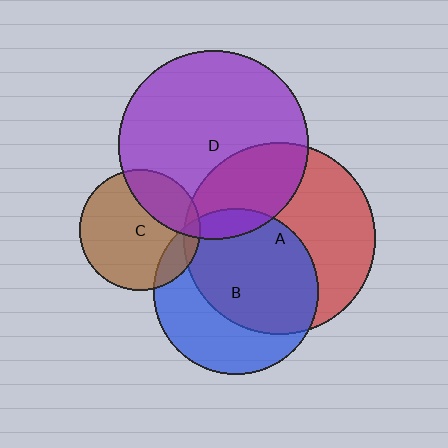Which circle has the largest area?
Circle A (red).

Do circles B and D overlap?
Yes.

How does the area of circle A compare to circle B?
Approximately 1.3 times.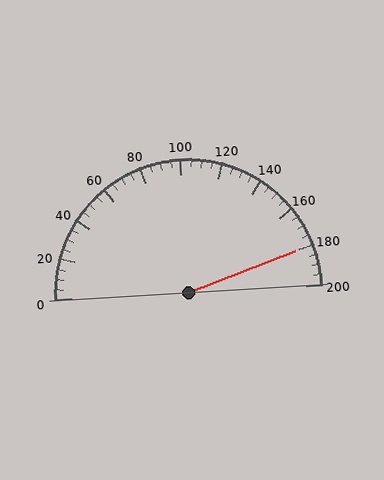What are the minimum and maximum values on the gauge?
The gauge ranges from 0 to 200.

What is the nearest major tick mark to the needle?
The nearest major tick mark is 180.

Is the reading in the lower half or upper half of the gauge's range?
The reading is in the upper half of the range (0 to 200).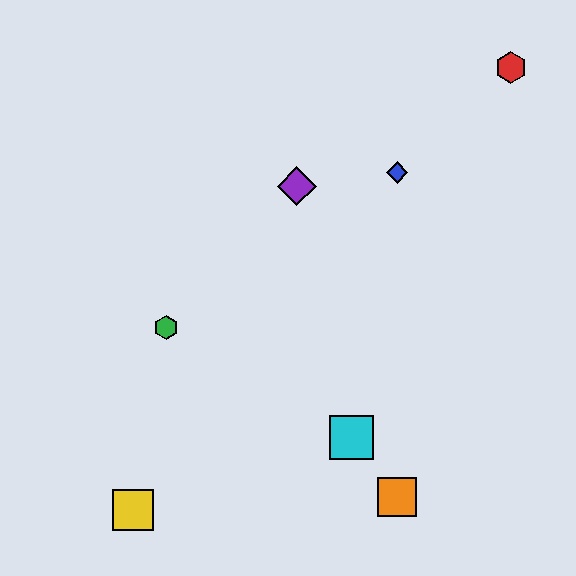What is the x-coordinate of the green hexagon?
The green hexagon is at x≈166.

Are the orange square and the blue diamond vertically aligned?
Yes, both are at x≈397.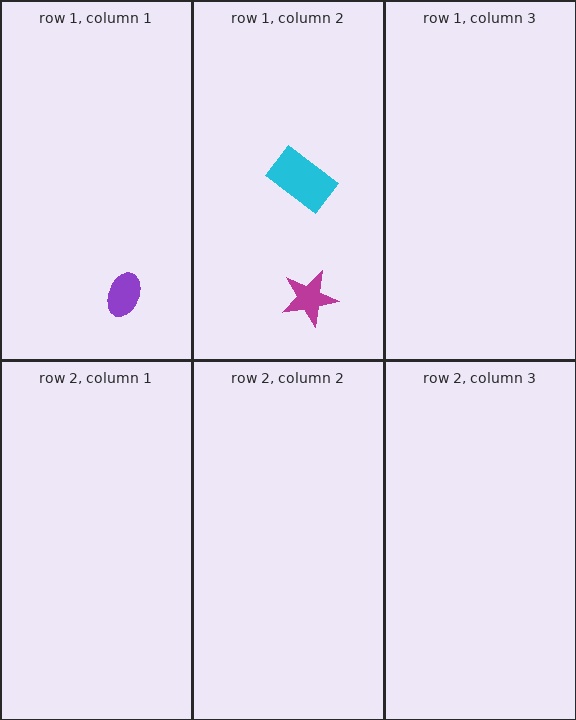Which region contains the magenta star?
The row 1, column 2 region.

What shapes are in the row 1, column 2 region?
The magenta star, the cyan rectangle.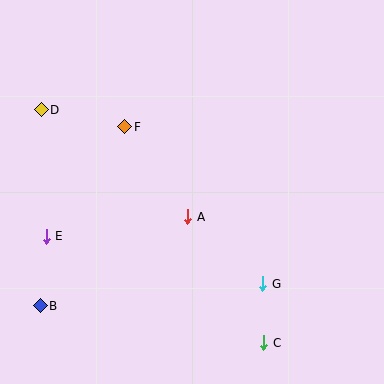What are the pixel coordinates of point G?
Point G is at (263, 284).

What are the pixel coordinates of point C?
Point C is at (264, 343).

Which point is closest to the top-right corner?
Point F is closest to the top-right corner.